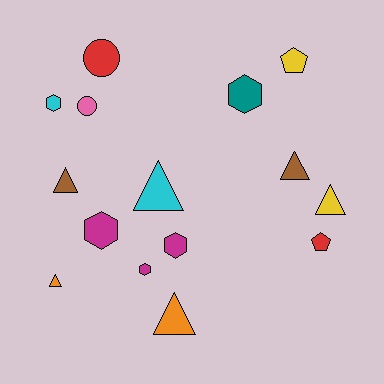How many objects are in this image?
There are 15 objects.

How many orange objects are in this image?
There are 2 orange objects.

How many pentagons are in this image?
There are 2 pentagons.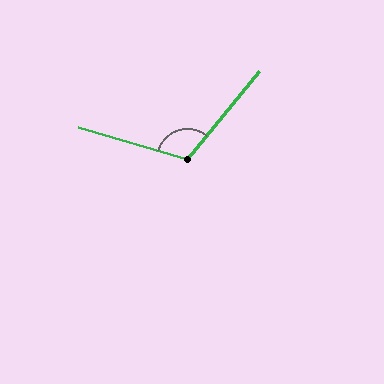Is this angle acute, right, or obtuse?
It is obtuse.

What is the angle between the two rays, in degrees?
Approximately 113 degrees.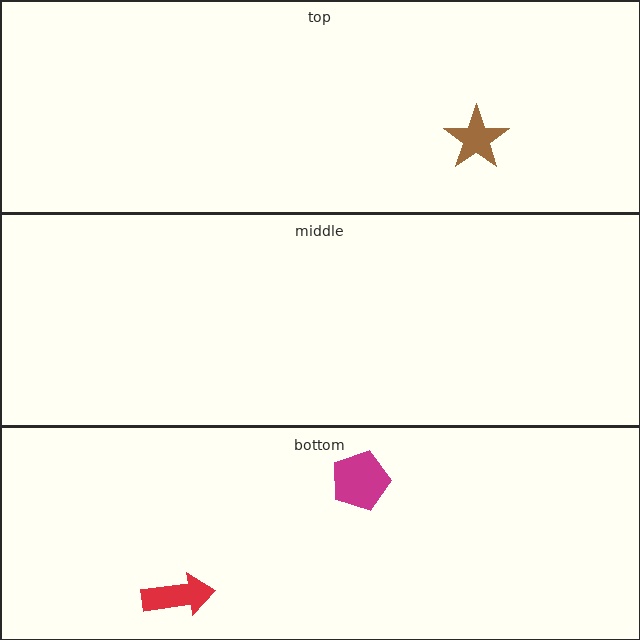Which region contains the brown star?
The top region.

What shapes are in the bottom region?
The magenta pentagon, the red arrow.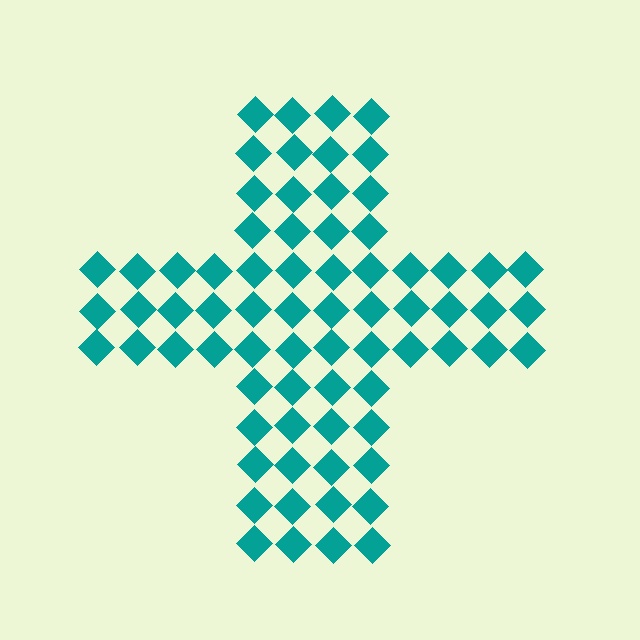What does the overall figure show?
The overall figure shows a cross.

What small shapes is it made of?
It is made of small diamonds.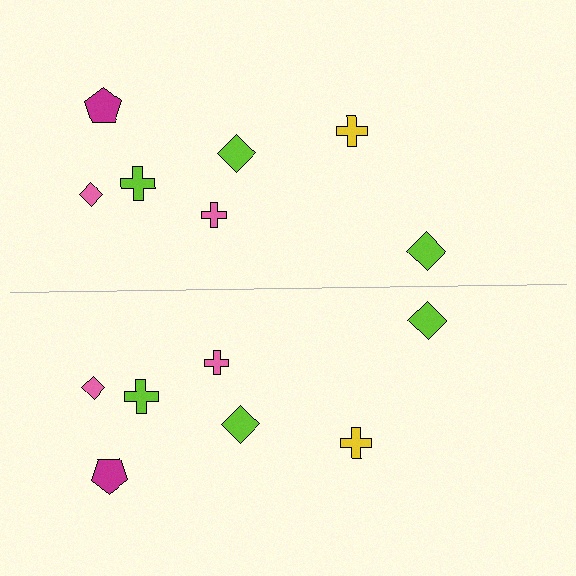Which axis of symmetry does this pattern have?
The pattern has a horizontal axis of symmetry running through the center of the image.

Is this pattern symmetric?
Yes, this pattern has bilateral (reflection) symmetry.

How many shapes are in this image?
There are 14 shapes in this image.